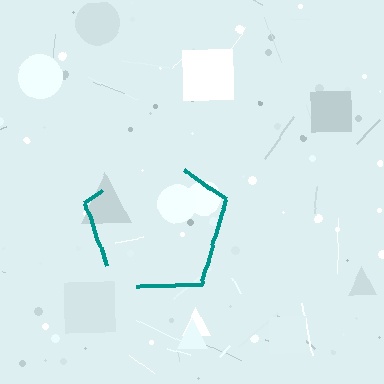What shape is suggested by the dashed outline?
The dashed outline suggests a pentagon.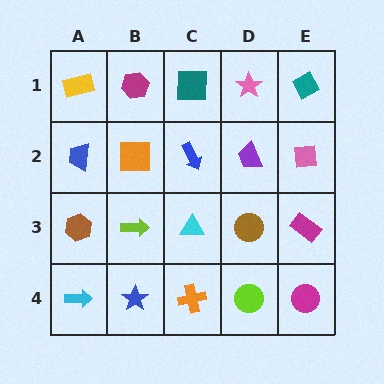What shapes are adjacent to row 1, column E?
A pink square (row 2, column E), a pink star (row 1, column D).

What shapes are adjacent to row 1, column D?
A purple trapezoid (row 2, column D), a teal square (row 1, column C), a teal diamond (row 1, column E).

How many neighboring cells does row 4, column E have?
2.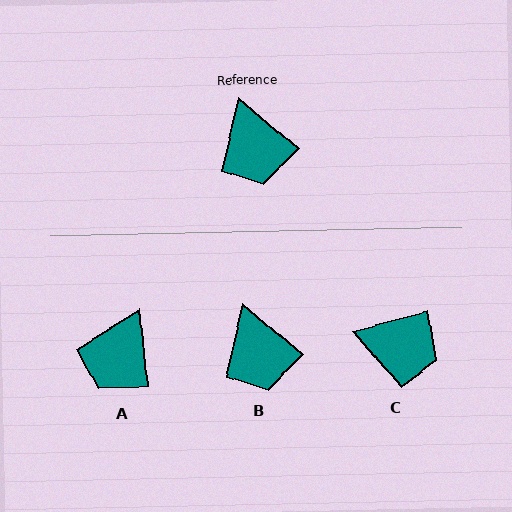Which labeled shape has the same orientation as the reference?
B.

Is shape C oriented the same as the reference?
No, it is off by about 54 degrees.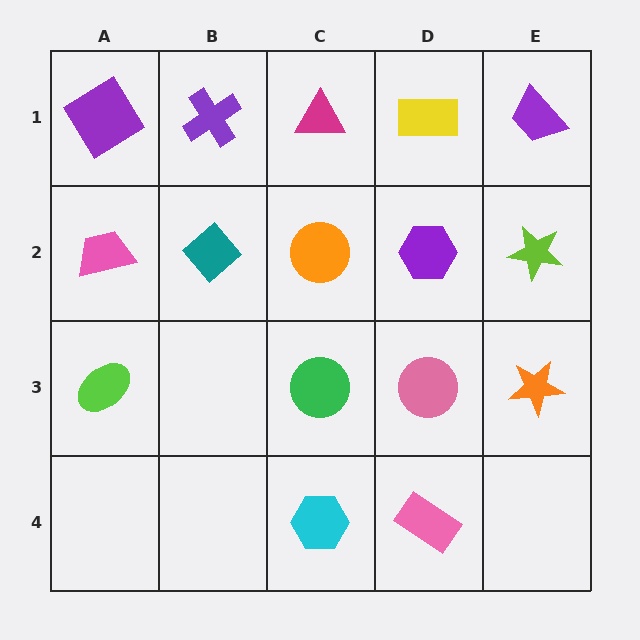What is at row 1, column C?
A magenta triangle.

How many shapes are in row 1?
5 shapes.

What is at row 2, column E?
A lime star.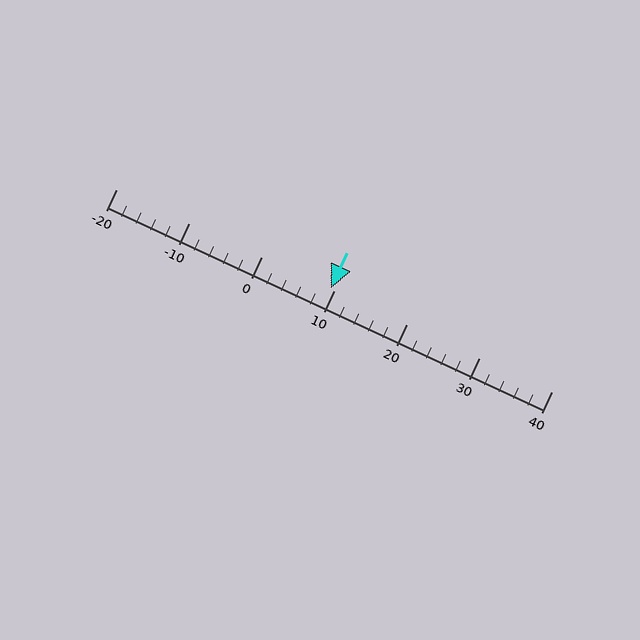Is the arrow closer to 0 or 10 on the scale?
The arrow is closer to 10.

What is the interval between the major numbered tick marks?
The major tick marks are spaced 10 units apart.